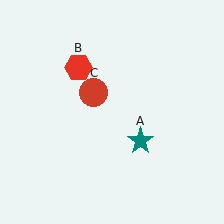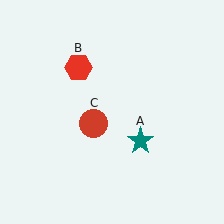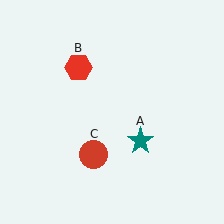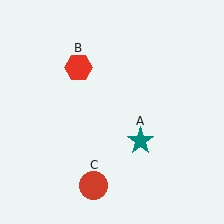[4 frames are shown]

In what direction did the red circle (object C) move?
The red circle (object C) moved down.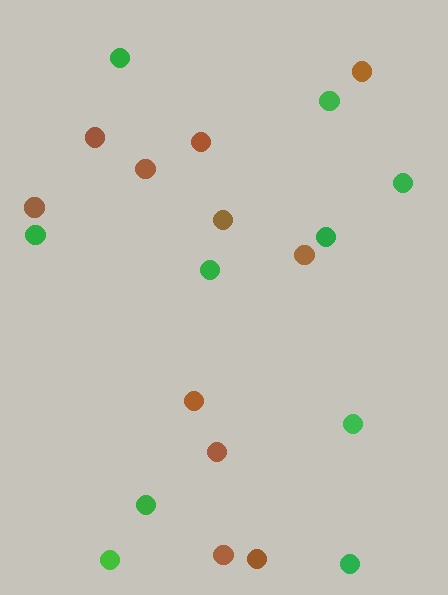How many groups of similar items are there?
There are 2 groups: one group of green circles (10) and one group of brown circles (11).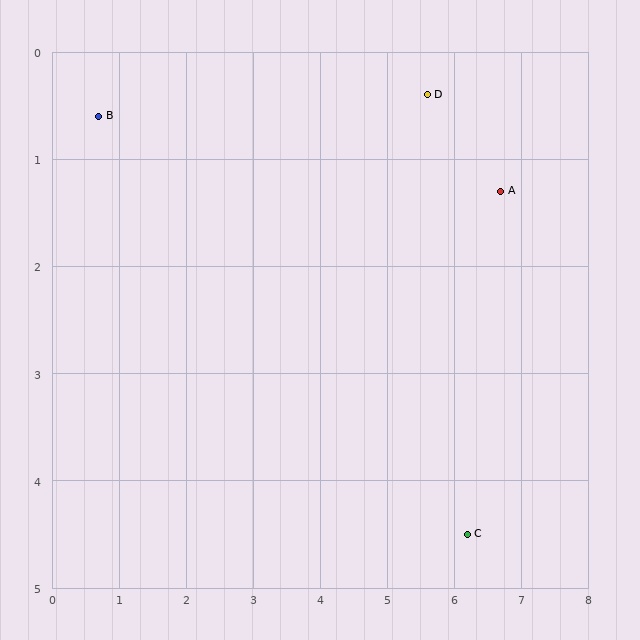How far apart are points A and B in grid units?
Points A and B are about 6.0 grid units apart.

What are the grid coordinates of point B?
Point B is at approximately (0.7, 0.6).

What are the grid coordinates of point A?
Point A is at approximately (6.7, 1.3).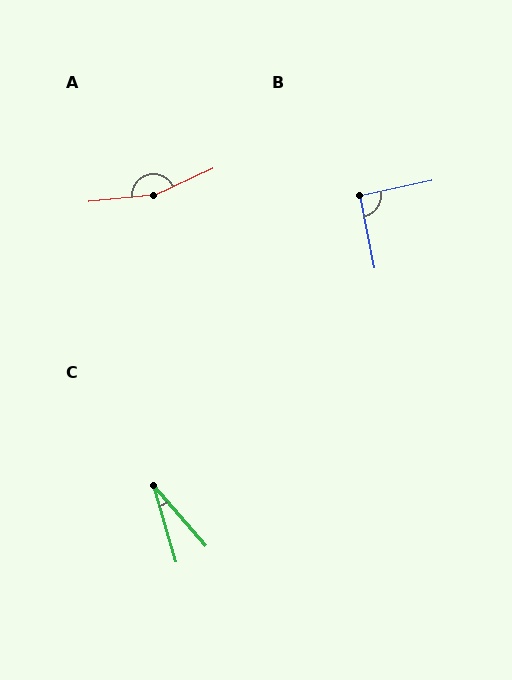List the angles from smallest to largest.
C (24°), B (91°), A (161°).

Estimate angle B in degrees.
Approximately 91 degrees.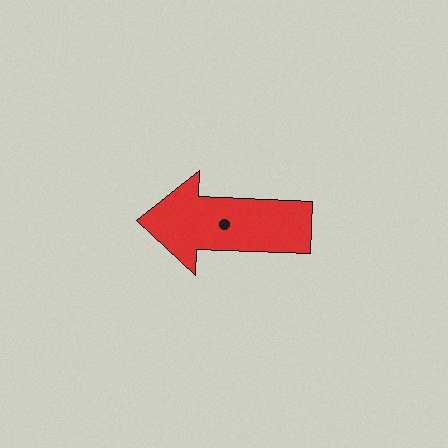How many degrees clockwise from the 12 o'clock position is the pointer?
Approximately 272 degrees.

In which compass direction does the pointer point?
West.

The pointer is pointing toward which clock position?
Roughly 9 o'clock.